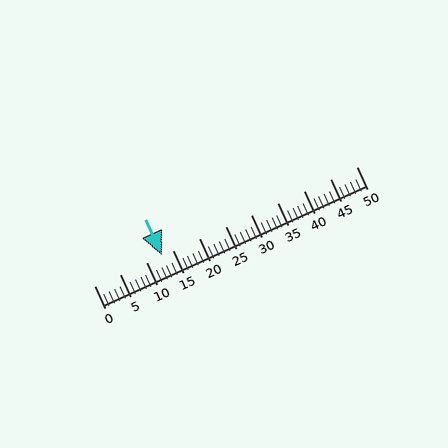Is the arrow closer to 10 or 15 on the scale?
The arrow is closer to 15.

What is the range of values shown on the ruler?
The ruler shows values from 0 to 50.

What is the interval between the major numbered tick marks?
The major tick marks are spaced 5 units apart.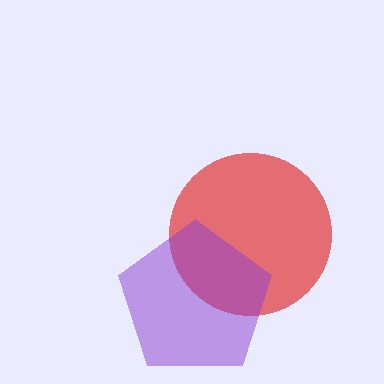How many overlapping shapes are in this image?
There are 2 overlapping shapes in the image.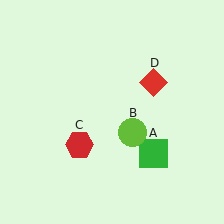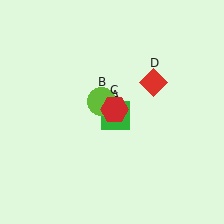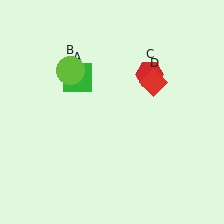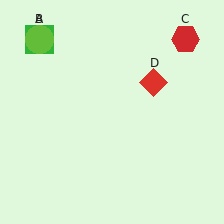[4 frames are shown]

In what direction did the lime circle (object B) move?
The lime circle (object B) moved up and to the left.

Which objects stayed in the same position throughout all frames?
Red diamond (object D) remained stationary.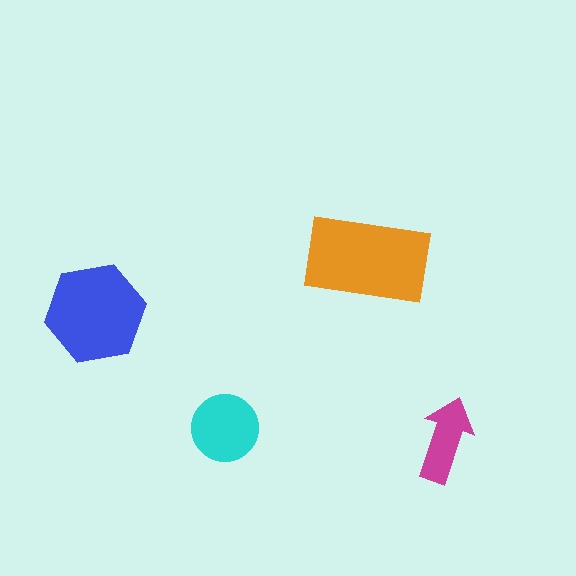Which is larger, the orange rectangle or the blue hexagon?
The orange rectangle.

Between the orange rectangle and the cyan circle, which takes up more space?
The orange rectangle.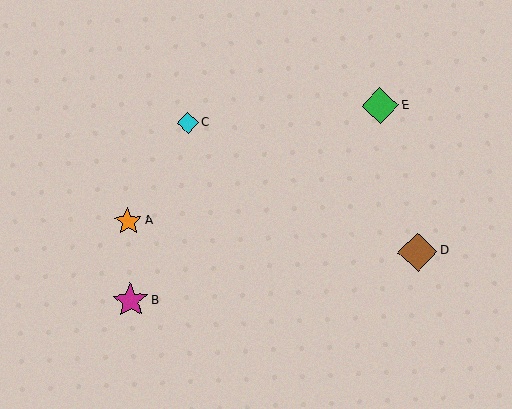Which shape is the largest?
The brown diamond (labeled D) is the largest.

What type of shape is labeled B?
Shape B is a magenta star.